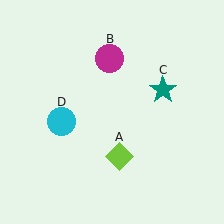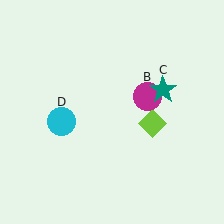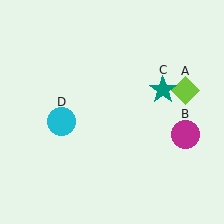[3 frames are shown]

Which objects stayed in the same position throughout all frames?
Teal star (object C) and cyan circle (object D) remained stationary.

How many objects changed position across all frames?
2 objects changed position: lime diamond (object A), magenta circle (object B).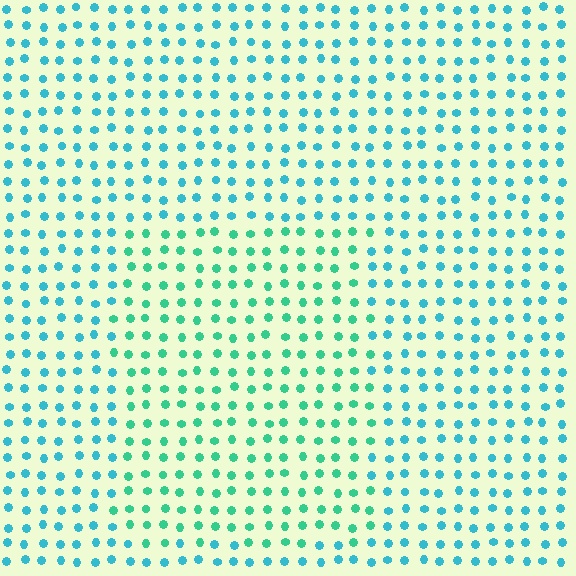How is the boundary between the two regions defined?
The boundary is defined purely by a slight shift in hue (about 32 degrees). Spacing, size, and orientation are identical on both sides.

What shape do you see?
I see a rectangle.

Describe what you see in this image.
The image is filled with small cyan elements in a uniform arrangement. A rectangle-shaped region is visible where the elements are tinted to a slightly different hue, forming a subtle color boundary.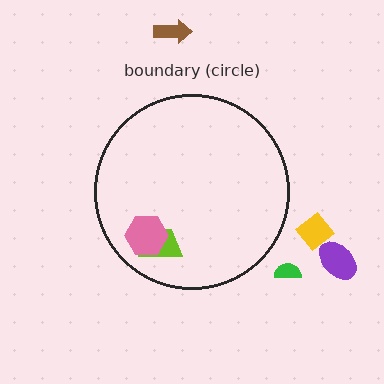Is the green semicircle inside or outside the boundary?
Outside.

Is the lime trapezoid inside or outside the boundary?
Inside.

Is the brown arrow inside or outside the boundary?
Outside.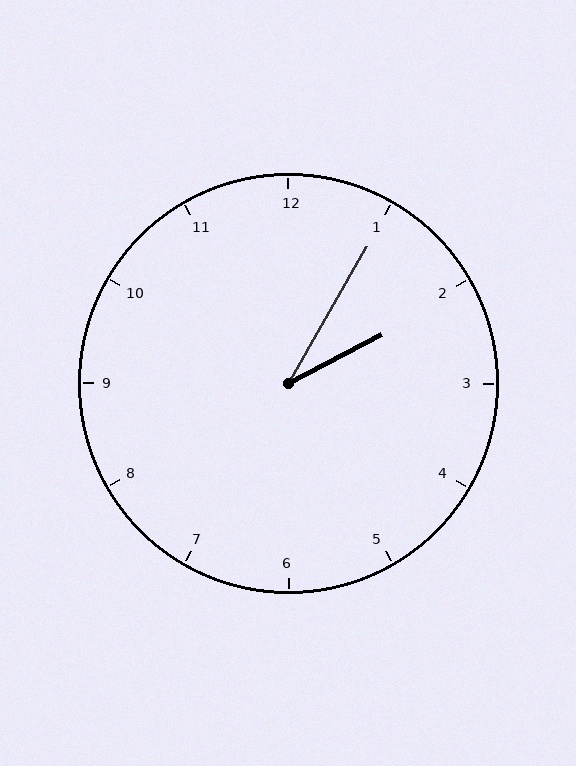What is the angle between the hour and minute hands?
Approximately 32 degrees.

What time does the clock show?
2:05.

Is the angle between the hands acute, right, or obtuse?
It is acute.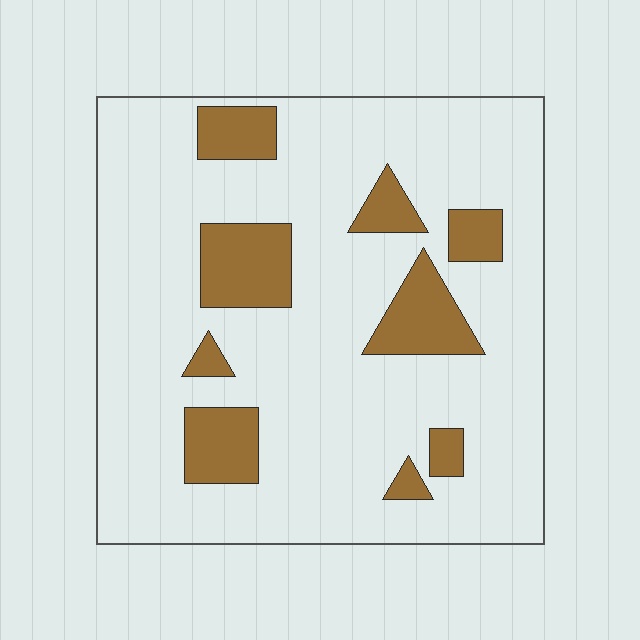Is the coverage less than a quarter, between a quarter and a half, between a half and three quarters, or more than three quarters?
Less than a quarter.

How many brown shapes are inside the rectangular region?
9.